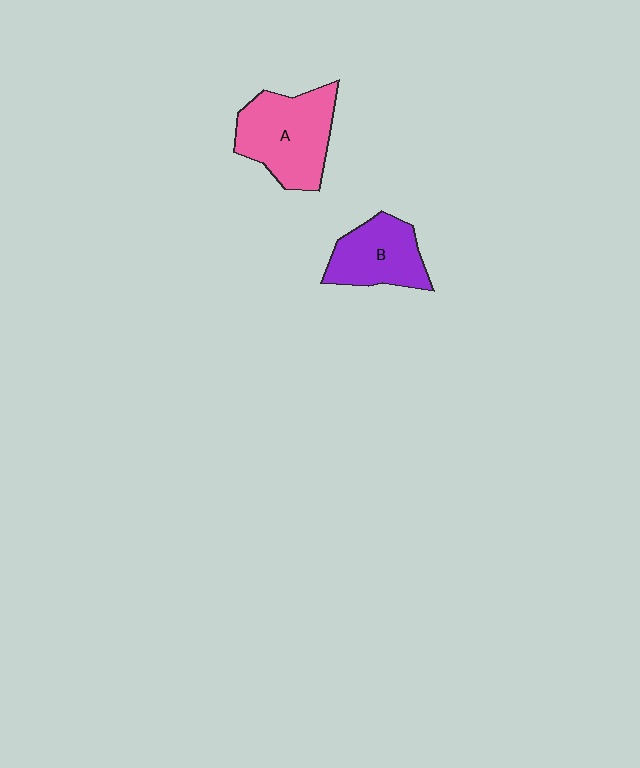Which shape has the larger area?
Shape A (pink).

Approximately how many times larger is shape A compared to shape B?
Approximately 1.4 times.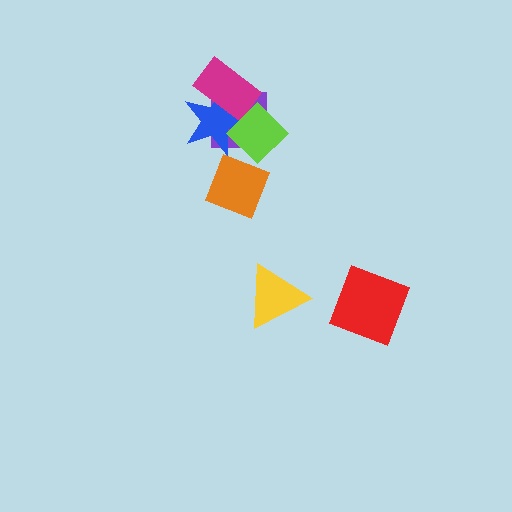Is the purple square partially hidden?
Yes, it is partially covered by another shape.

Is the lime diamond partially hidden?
Yes, it is partially covered by another shape.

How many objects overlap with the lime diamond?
4 objects overlap with the lime diamond.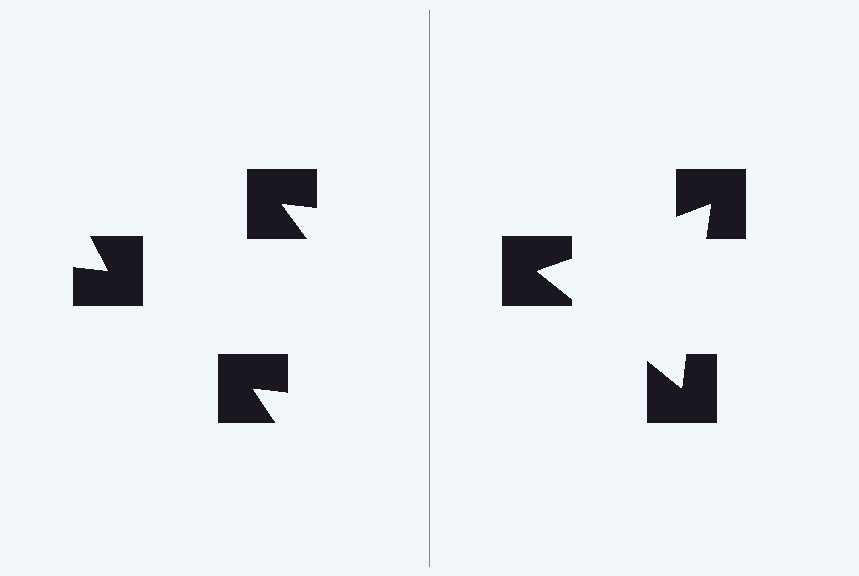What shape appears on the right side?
An illusory triangle.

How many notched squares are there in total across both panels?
6 — 3 on each side.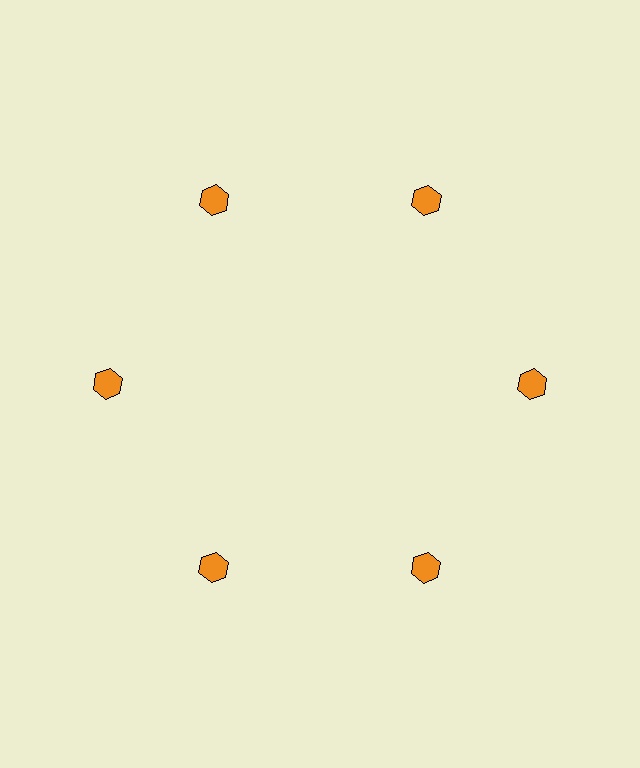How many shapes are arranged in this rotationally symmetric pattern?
There are 6 shapes, arranged in 6 groups of 1.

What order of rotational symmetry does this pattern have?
This pattern has 6-fold rotational symmetry.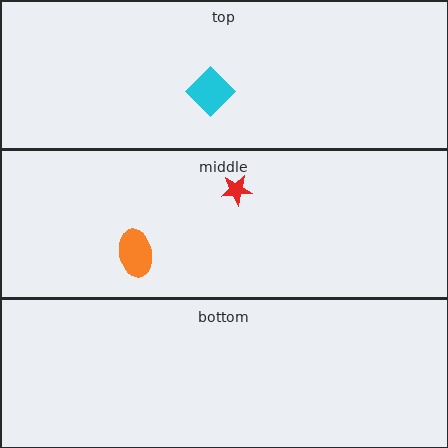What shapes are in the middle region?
The orange ellipse, the red star.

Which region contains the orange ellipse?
The middle region.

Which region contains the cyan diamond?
The top region.